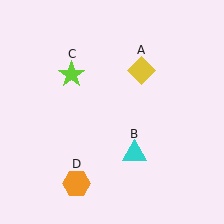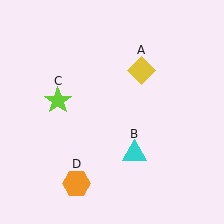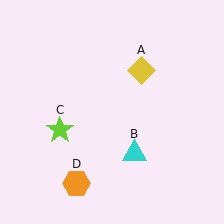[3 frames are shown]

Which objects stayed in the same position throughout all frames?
Yellow diamond (object A) and cyan triangle (object B) and orange hexagon (object D) remained stationary.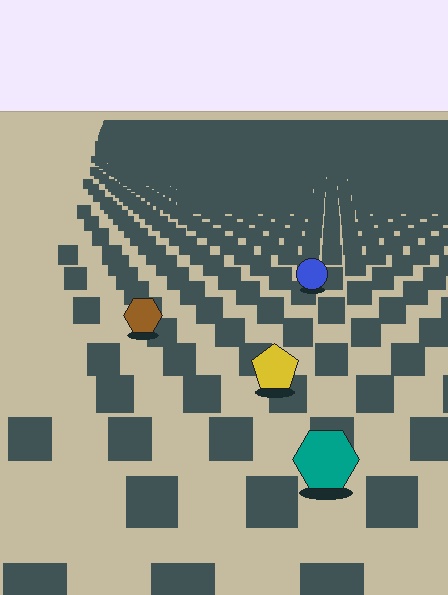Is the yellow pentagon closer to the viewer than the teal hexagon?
No. The teal hexagon is closer — you can tell from the texture gradient: the ground texture is coarser near it.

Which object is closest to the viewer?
The teal hexagon is closest. The texture marks near it are larger and more spread out.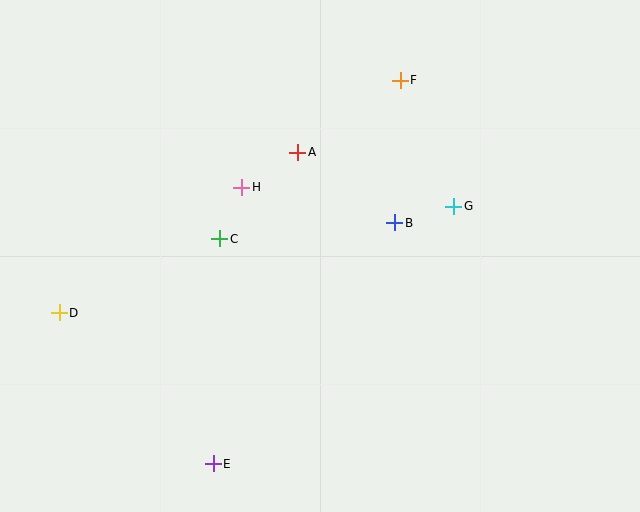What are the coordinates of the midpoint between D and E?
The midpoint between D and E is at (136, 388).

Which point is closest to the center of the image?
Point B at (395, 223) is closest to the center.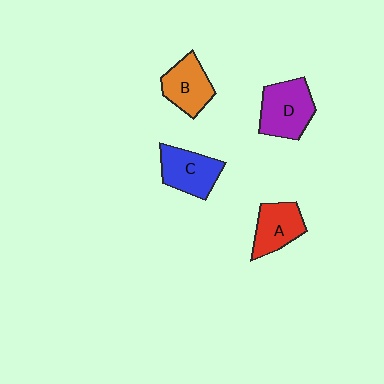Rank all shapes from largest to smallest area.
From largest to smallest: D (purple), C (blue), B (orange), A (red).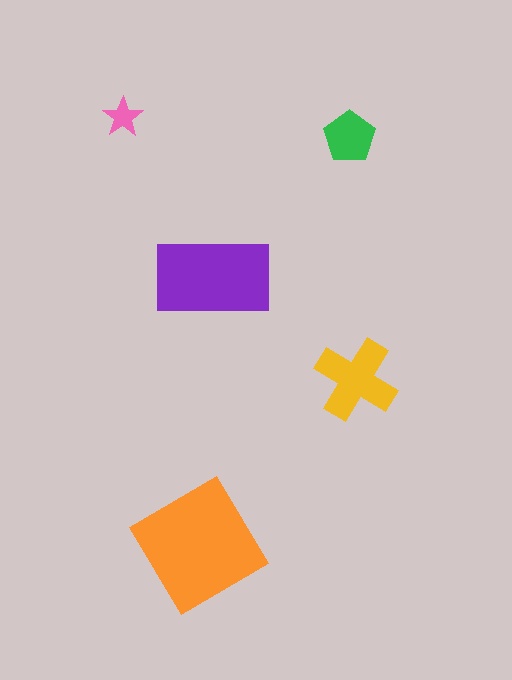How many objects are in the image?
There are 5 objects in the image.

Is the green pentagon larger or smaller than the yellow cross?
Smaller.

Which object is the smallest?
The pink star.